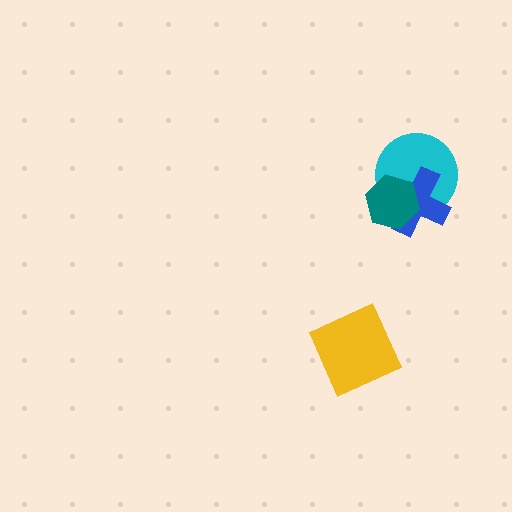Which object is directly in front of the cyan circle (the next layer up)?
The blue cross is directly in front of the cyan circle.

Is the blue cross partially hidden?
Yes, it is partially covered by another shape.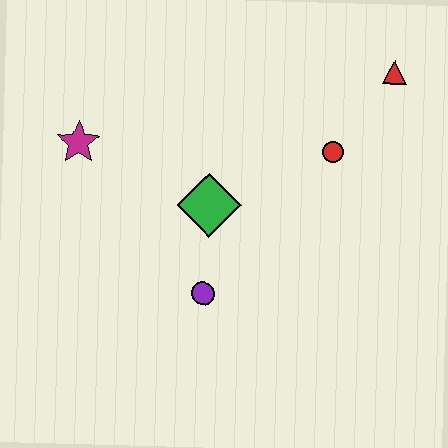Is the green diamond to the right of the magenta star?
Yes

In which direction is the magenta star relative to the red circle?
The magenta star is to the left of the red circle.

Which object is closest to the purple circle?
The green diamond is closest to the purple circle.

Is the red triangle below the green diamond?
No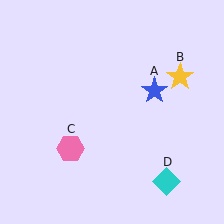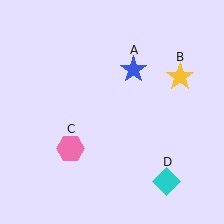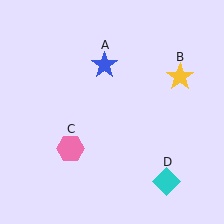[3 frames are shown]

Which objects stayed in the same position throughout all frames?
Yellow star (object B) and pink hexagon (object C) and cyan diamond (object D) remained stationary.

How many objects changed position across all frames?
1 object changed position: blue star (object A).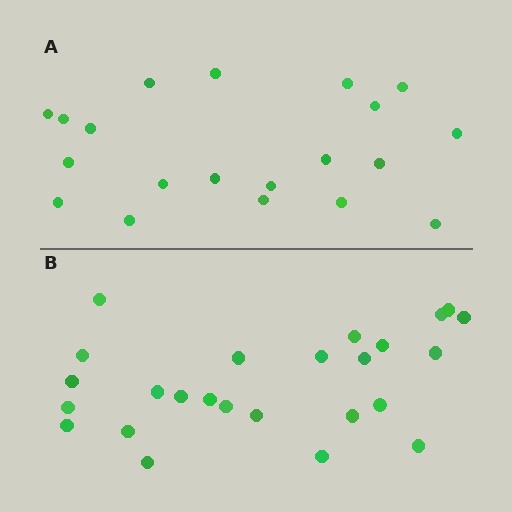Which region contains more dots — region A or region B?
Region B (the bottom region) has more dots.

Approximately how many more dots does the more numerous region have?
Region B has about 5 more dots than region A.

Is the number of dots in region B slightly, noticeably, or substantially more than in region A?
Region B has noticeably more, but not dramatically so. The ratio is roughly 1.2 to 1.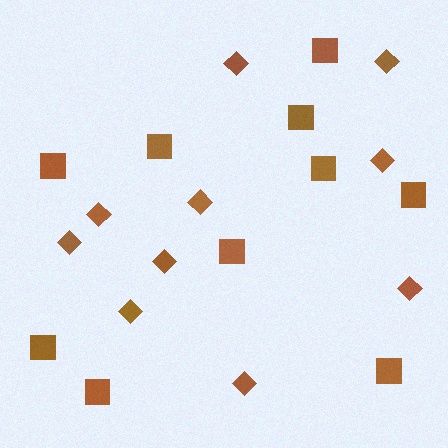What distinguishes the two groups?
There are 2 groups: one group of squares (10) and one group of diamonds (10).